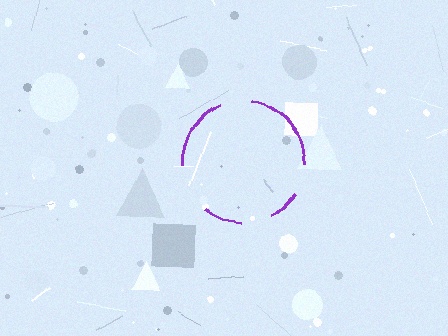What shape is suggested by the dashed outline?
The dashed outline suggests a circle.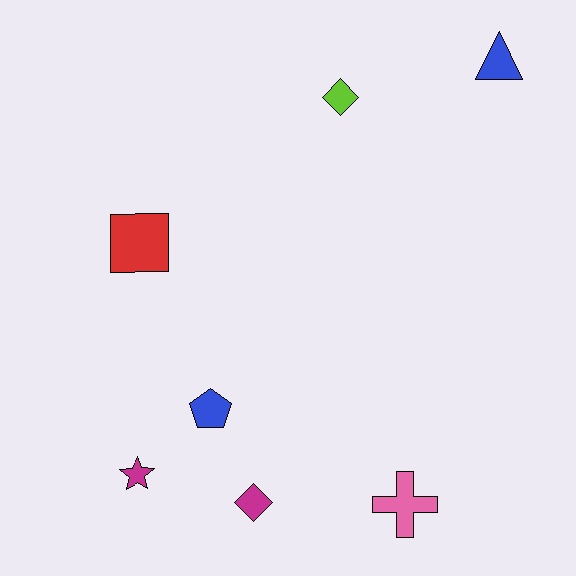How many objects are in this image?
There are 7 objects.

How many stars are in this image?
There is 1 star.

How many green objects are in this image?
There are no green objects.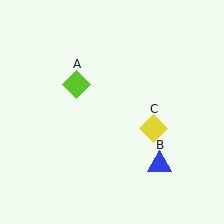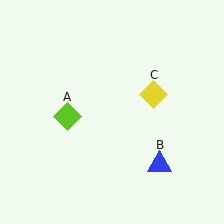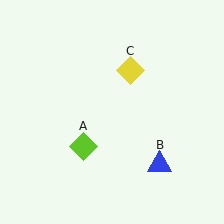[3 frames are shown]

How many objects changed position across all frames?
2 objects changed position: lime diamond (object A), yellow diamond (object C).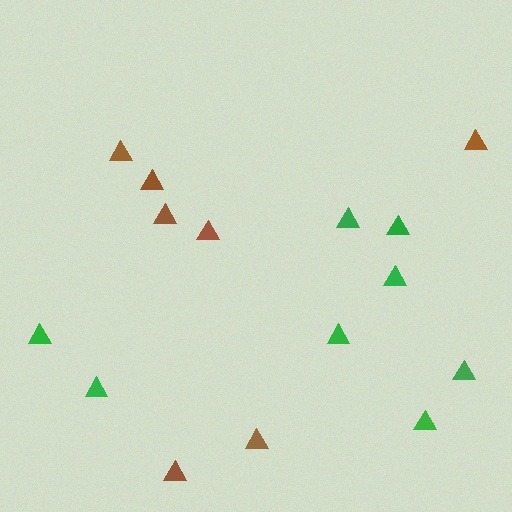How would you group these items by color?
There are 2 groups: one group of brown triangles (7) and one group of green triangles (8).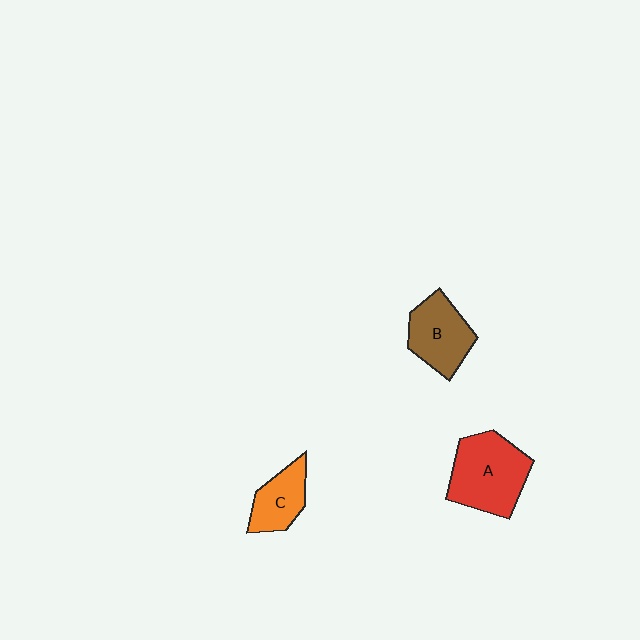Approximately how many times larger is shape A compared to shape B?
Approximately 1.4 times.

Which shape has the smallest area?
Shape C (orange).